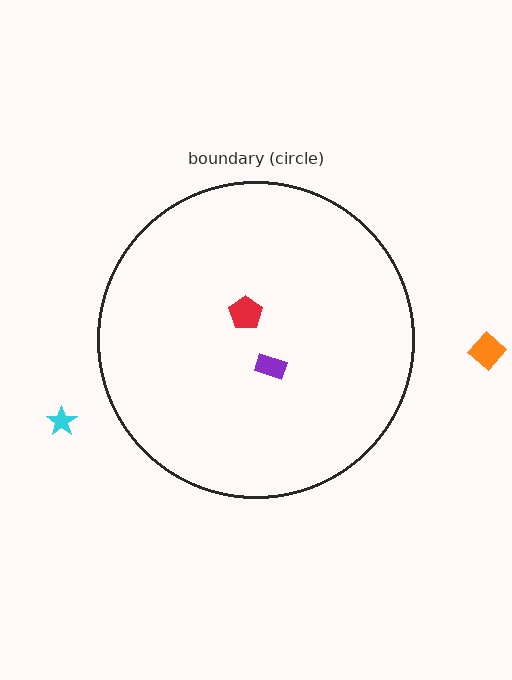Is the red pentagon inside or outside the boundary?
Inside.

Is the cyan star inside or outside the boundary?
Outside.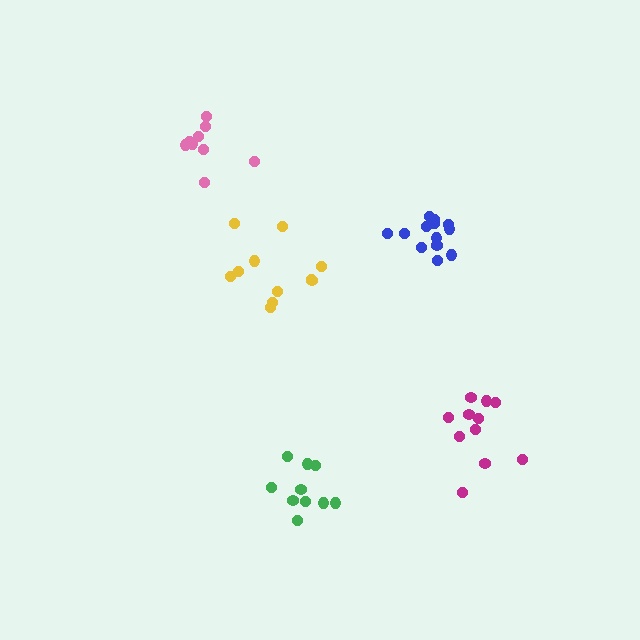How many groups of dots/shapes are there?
There are 5 groups.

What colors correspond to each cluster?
The clusters are colored: magenta, blue, yellow, green, pink.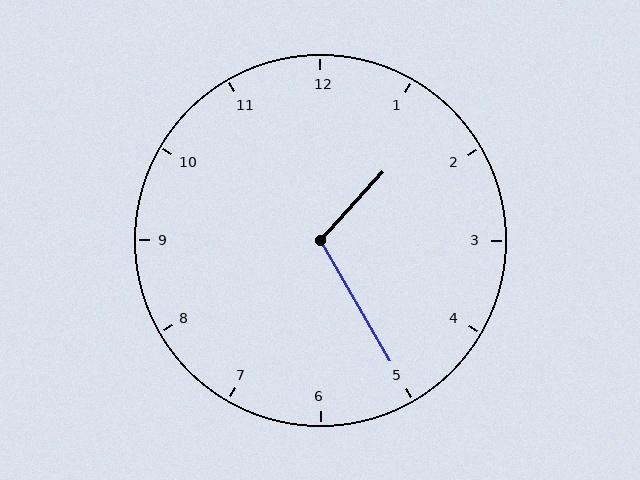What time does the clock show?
1:25.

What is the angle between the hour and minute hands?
Approximately 108 degrees.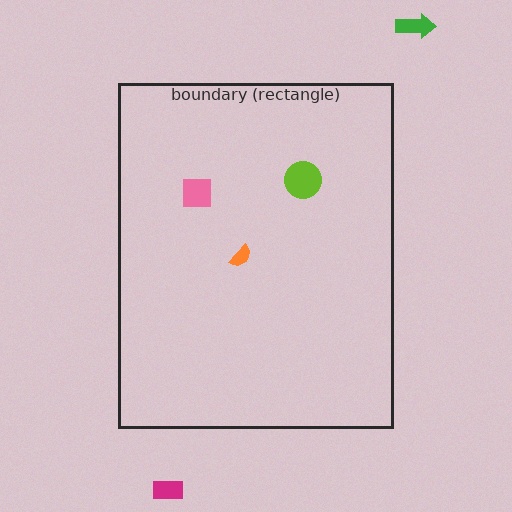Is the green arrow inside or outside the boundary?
Outside.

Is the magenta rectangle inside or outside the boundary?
Outside.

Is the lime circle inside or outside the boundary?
Inside.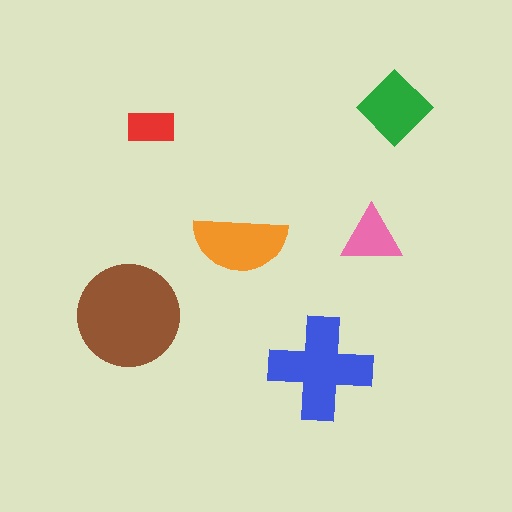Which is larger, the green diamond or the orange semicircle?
The orange semicircle.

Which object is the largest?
The brown circle.